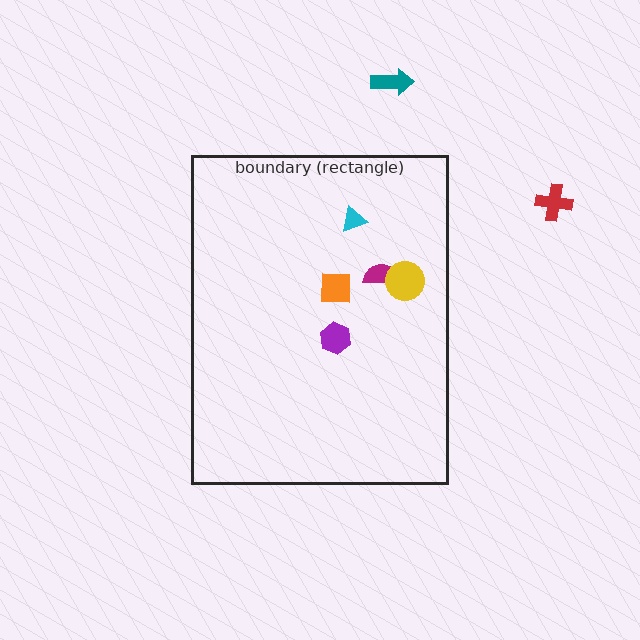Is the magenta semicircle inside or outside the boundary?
Inside.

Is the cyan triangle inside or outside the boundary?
Inside.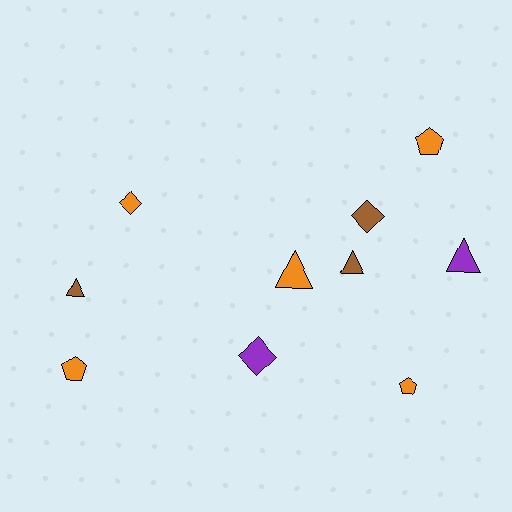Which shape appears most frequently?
Triangle, with 4 objects.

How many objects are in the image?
There are 10 objects.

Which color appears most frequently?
Orange, with 5 objects.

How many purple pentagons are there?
There are no purple pentagons.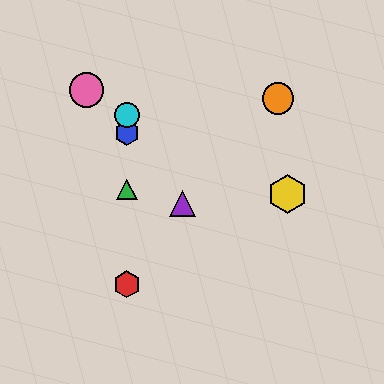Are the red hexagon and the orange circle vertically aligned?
No, the red hexagon is at x≈127 and the orange circle is at x≈278.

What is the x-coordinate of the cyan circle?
The cyan circle is at x≈127.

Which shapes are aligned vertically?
The red hexagon, the blue hexagon, the green triangle, the cyan circle are aligned vertically.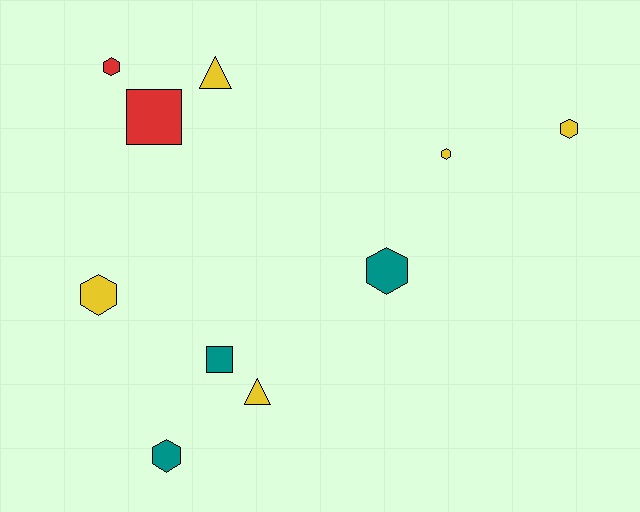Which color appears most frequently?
Yellow, with 5 objects.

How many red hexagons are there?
There is 1 red hexagon.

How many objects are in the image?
There are 10 objects.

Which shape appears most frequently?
Hexagon, with 6 objects.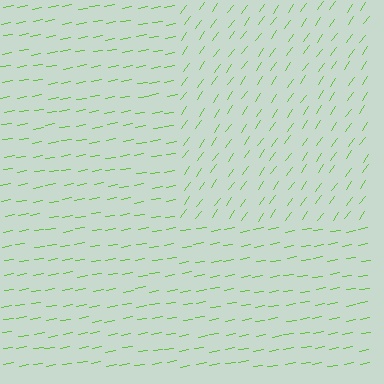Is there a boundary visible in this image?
Yes, there is a texture boundary formed by a change in line orientation.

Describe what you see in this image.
The image is filled with small lime line segments. A rectangle region in the image has lines oriented differently from the surrounding lines, creating a visible texture boundary.